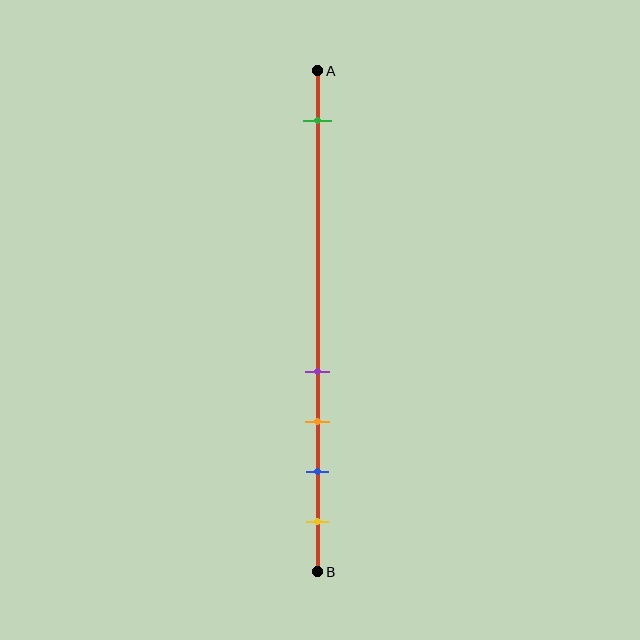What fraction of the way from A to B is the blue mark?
The blue mark is approximately 80% (0.8) of the way from A to B.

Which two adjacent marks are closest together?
The purple and orange marks are the closest adjacent pair.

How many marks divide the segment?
There are 5 marks dividing the segment.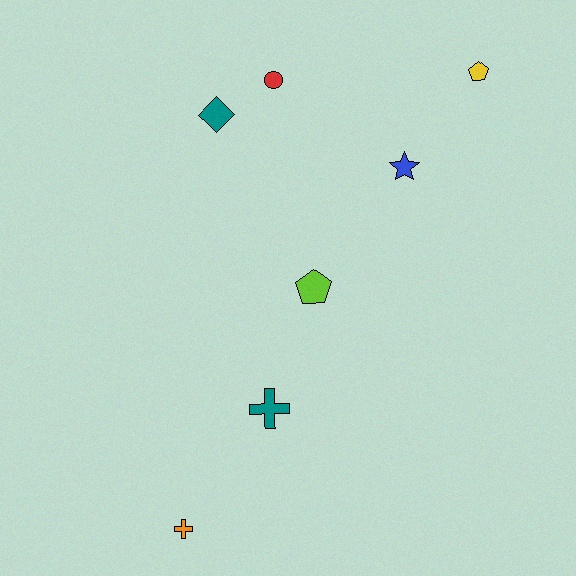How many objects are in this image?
There are 7 objects.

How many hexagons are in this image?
There are no hexagons.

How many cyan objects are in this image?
There are no cyan objects.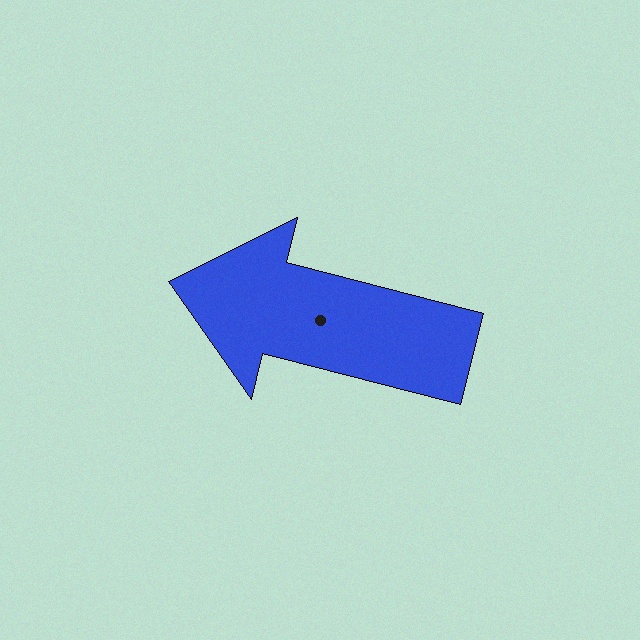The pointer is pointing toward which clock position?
Roughly 9 o'clock.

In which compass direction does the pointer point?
West.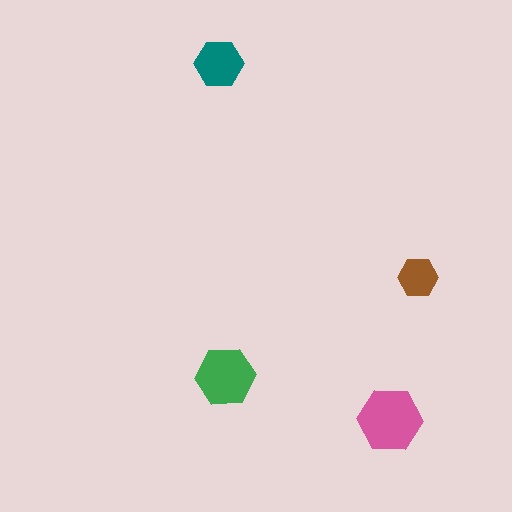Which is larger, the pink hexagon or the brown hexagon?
The pink one.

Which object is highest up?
The teal hexagon is topmost.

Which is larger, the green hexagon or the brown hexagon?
The green one.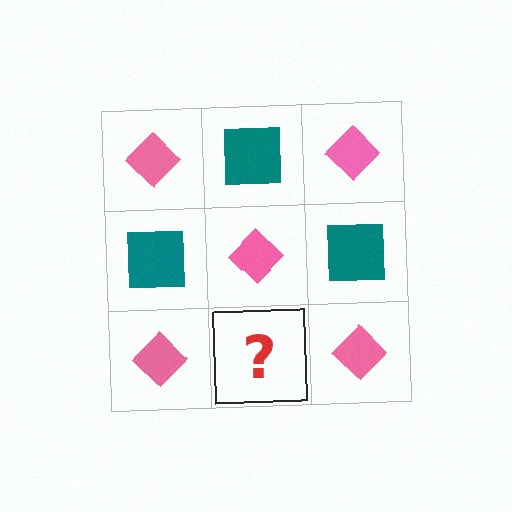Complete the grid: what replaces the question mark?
The question mark should be replaced with a teal square.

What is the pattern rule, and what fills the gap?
The rule is that it alternates pink diamond and teal square in a checkerboard pattern. The gap should be filled with a teal square.